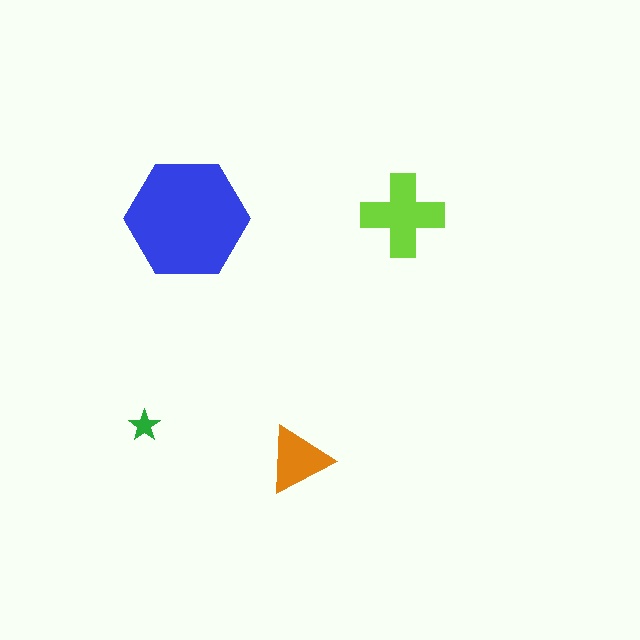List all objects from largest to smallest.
The blue hexagon, the lime cross, the orange triangle, the green star.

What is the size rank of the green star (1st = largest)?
4th.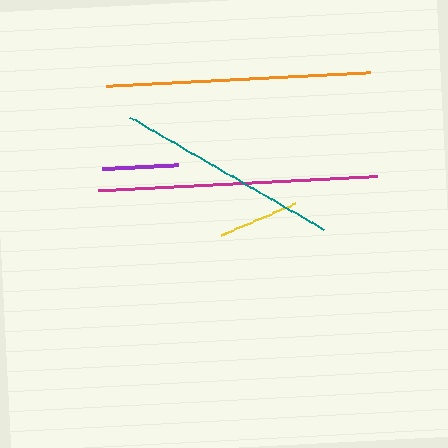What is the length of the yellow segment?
The yellow segment is approximately 81 pixels long.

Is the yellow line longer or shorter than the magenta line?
The magenta line is longer than the yellow line.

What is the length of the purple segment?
The purple segment is approximately 76 pixels long.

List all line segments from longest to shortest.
From longest to shortest: magenta, orange, teal, yellow, purple.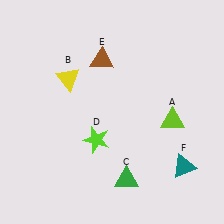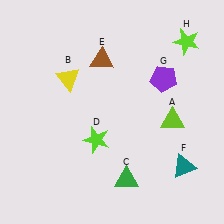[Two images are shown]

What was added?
A purple pentagon (G), a lime star (H) were added in Image 2.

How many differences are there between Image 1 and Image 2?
There are 2 differences between the two images.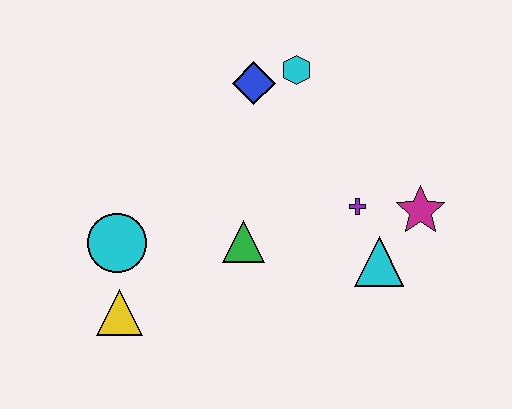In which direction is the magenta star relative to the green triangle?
The magenta star is to the right of the green triangle.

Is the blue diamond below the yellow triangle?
No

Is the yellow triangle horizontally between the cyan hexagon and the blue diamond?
No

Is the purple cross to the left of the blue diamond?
No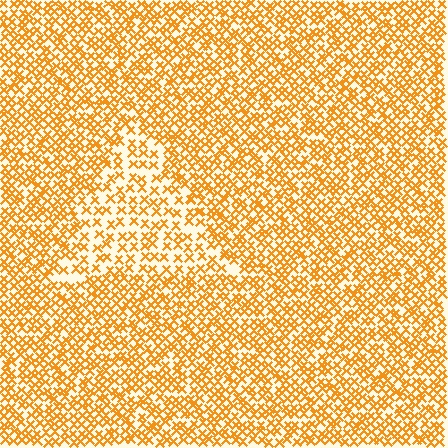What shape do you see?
I see a triangle.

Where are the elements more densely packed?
The elements are more densely packed outside the triangle boundary.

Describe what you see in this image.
The image contains small orange elements arranged at two different densities. A triangle-shaped region is visible where the elements are less densely packed than the surrounding area.